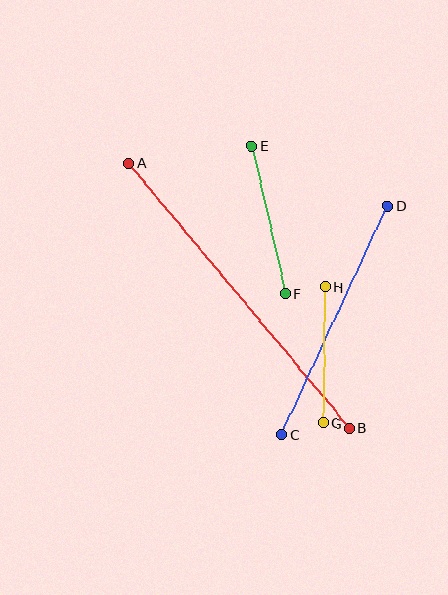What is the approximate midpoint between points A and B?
The midpoint is at approximately (239, 295) pixels.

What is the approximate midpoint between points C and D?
The midpoint is at approximately (335, 320) pixels.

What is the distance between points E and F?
The distance is approximately 151 pixels.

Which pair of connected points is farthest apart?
Points A and B are farthest apart.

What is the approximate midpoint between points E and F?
The midpoint is at approximately (269, 220) pixels.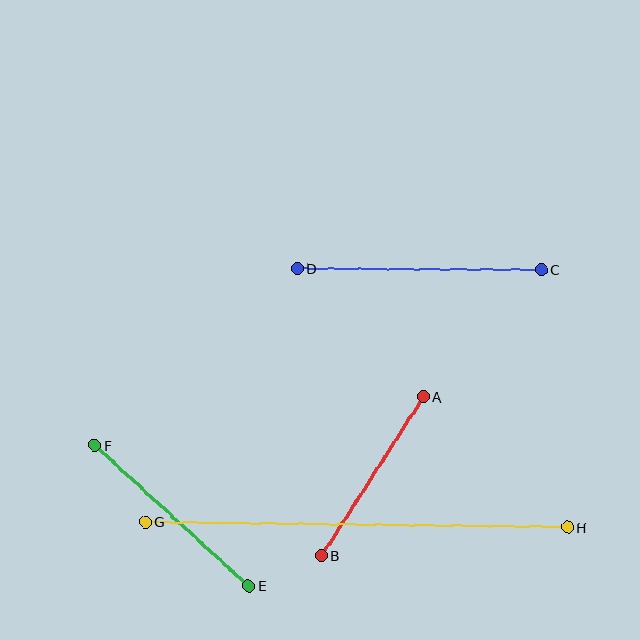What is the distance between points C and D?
The distance is approximately 244 pixels.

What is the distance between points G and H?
The distance is approximately 422 pixels.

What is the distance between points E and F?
The distance is approximately 208 pixels.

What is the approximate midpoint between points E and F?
The midpoint is at approximately (172, 516) pixels.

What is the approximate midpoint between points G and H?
The midpoint is at approximately (356, 525) pixels.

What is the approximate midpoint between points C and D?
The midpoint is at approximately (419, 269) pixels.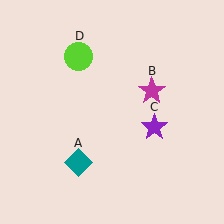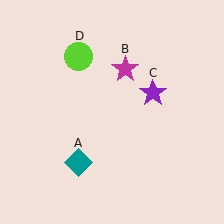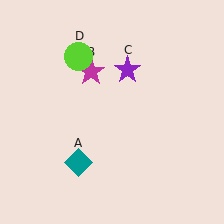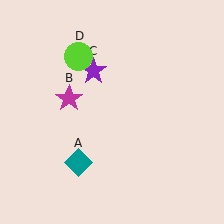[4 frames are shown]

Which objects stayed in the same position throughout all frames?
Teal diamond (object A) and lime circle (object D) remained stationary.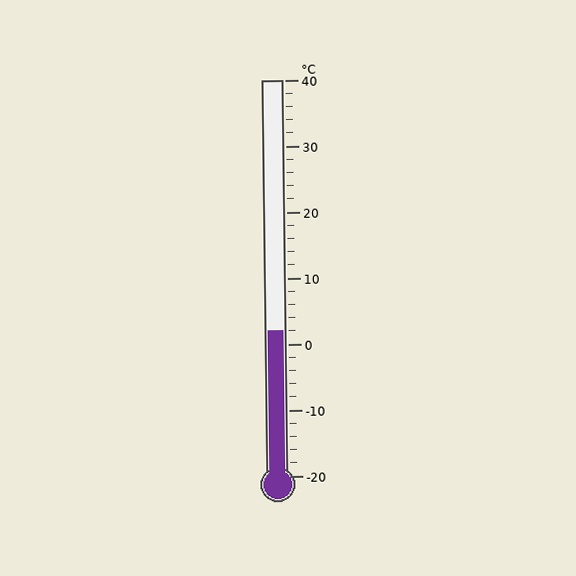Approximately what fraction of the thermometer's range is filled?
The thermometer is filled to approximately 35% of its range.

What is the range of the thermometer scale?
The thermometer scale ranges from -20°C to 40°C.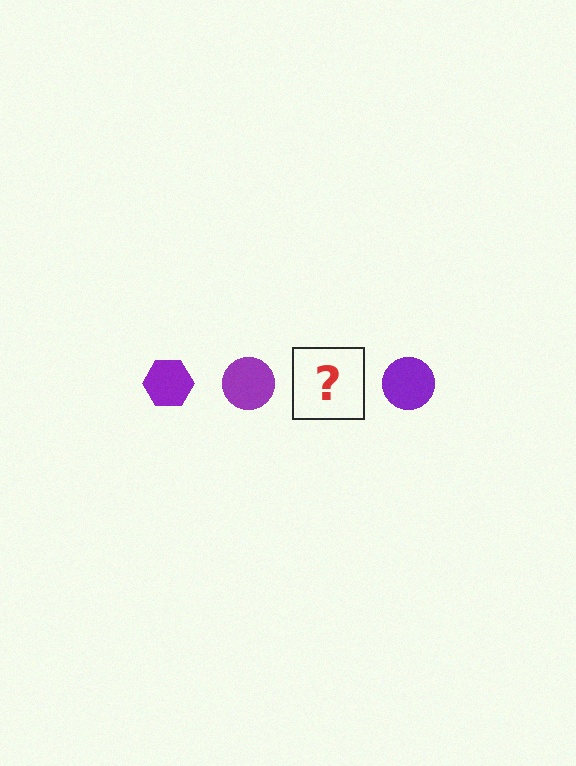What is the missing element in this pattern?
The missing element is a purple hexagon.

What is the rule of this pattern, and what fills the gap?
The rule is that the pattern cycles through hexagon, circle shapes in purple. The gap should be filled with a purple hexagon.